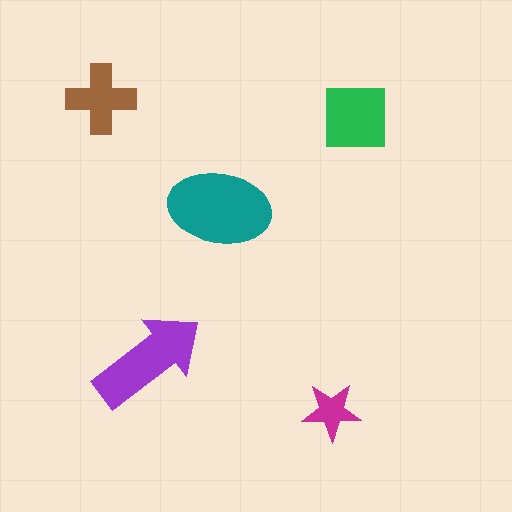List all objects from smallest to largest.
The magenta star, the brown cross, the green square, the purple arrow, the teal ellipse.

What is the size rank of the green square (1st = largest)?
3rd.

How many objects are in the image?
There are 5 objects in the image.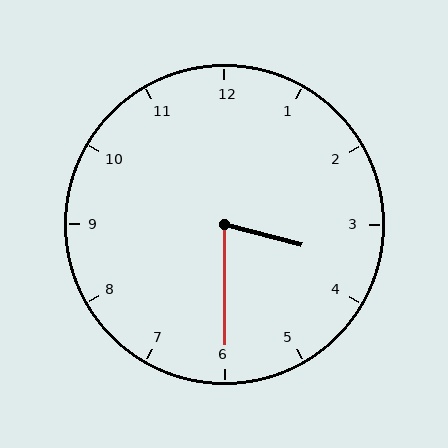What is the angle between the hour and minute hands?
Approximately 75 degrees.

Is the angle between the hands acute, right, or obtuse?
It is acute.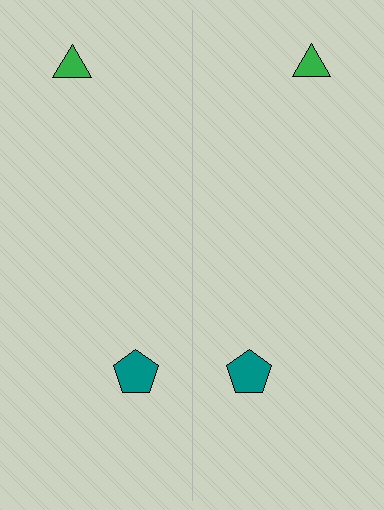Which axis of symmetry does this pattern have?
The pattern has a vertical axis of symmetry running through the center of the image.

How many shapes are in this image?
There are 4 shapes in this image.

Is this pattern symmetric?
Yes, this pattern has bilateral (reflection) symmetry.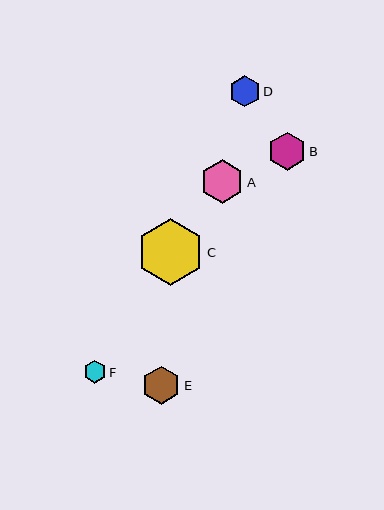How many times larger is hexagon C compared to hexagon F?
Hexagon C is approximately 2.9 times the size of hexagon F.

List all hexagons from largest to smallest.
From largest to smallest: C, A, B, E, D, F.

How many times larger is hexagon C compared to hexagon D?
Hexagon C is approximately 2.1 times the size of hexagon D.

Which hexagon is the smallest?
Hexagon F is the smallest with a size of approximately 23 pixels.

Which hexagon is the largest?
Hexagon C is the largest with a size of approximately 66 pixels.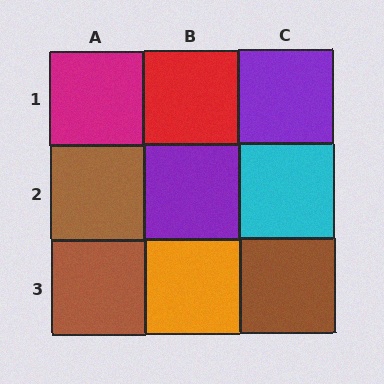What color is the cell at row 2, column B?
Purple.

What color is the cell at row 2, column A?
Brown.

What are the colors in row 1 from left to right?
Magenta, red, purple.